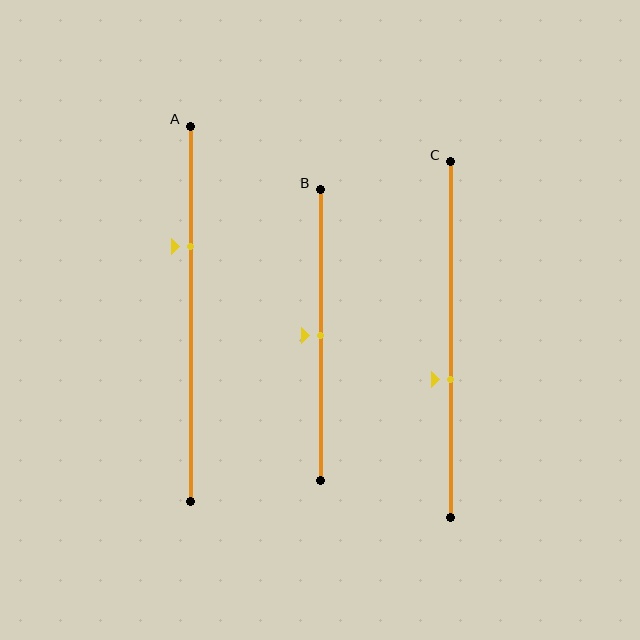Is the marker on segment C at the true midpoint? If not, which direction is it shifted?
No, the marker on segment C is shifted downward by about 11% of the segment length.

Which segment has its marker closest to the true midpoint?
Segment B has its marker closest to the true midpoint.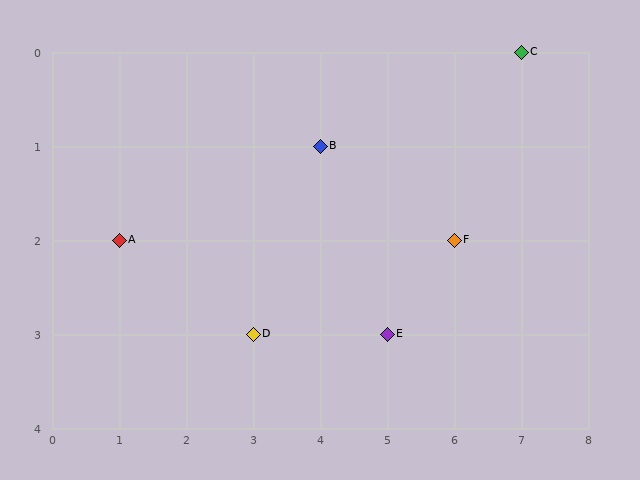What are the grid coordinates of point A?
Point A is at grid coordinates (1, 2).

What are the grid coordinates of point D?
Point D is at grid coordinates (3, 3).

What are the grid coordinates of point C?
Point C is at grid coordinates (7, 0).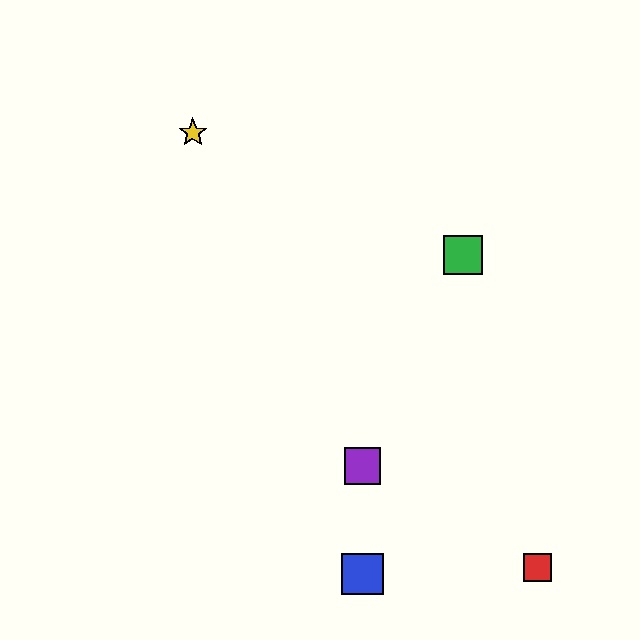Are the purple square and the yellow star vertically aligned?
No, the purple square is at x≈363 and the yellow star is at x≈193.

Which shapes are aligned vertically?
The blue square, the purple square are aligned vertically.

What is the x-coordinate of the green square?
The green square is at x≈463.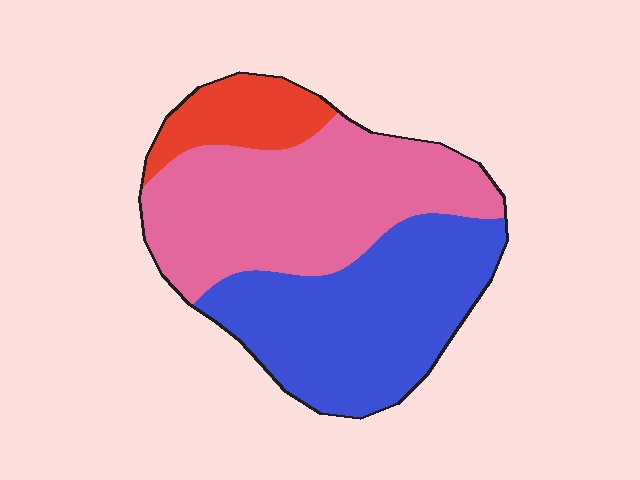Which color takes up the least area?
Red, at roughly 15%.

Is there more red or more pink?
Pink.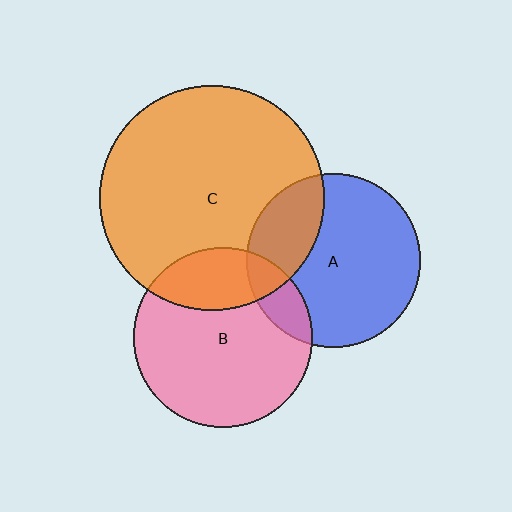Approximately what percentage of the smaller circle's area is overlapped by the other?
Approximately 25%.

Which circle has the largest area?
Circle C (orange).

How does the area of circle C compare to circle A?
Approximately 1.7 times.